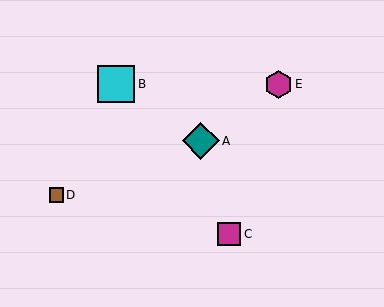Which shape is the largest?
The cyan square (labeled B) is the largest.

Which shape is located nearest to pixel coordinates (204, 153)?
The teal diamond (labeled A) at (201, 141) is nearest to that location.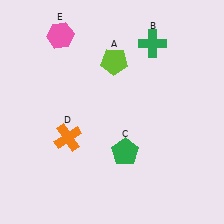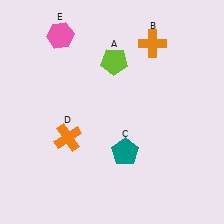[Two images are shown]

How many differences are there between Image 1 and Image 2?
There are 2 differences between the two images.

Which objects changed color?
B changed from green to orange. C changed from green to teal.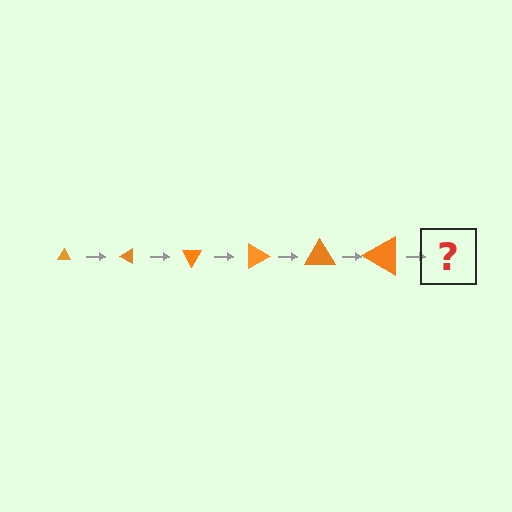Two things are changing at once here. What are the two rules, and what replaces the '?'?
The two rules are that the triangle grows larger each step and it rotates 30 degrees each step. The '?' should be a triangle, larger than the previous one and rotated 180 degrees from the start.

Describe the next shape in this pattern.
It should be a triangle, larger than the previous one and rotated 180 degrees from the start.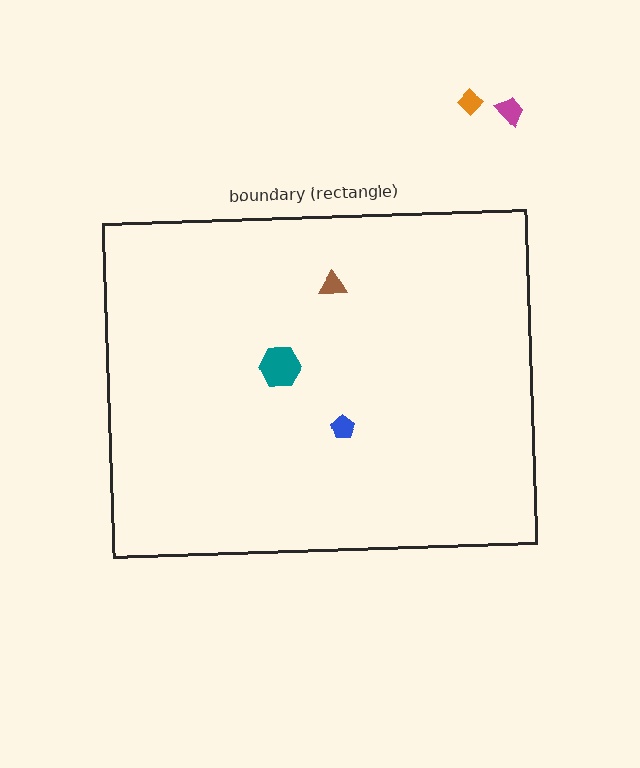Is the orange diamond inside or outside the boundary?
Outside.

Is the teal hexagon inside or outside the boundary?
Inside.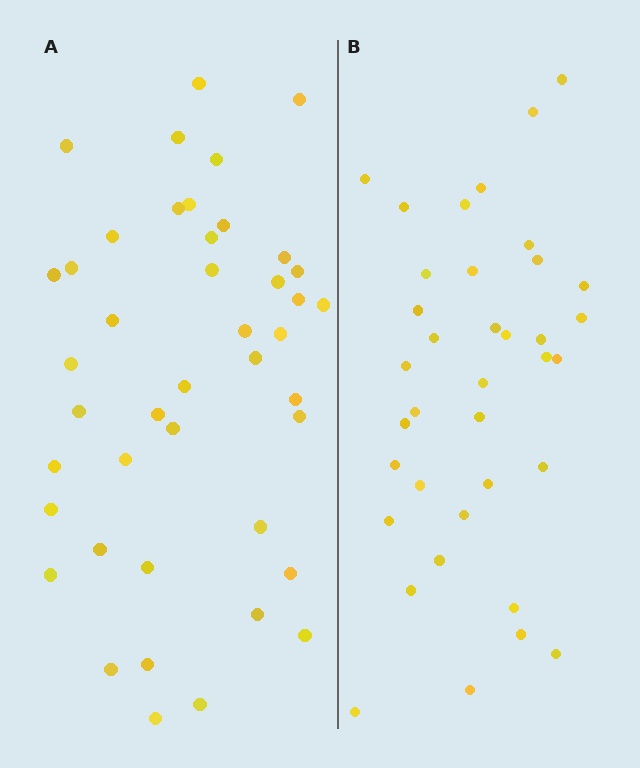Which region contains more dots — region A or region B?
Region A (the left region) has more dots.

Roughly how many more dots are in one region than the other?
Region A has about 6 more dots than region B.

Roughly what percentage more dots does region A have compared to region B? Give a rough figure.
About 15% more.